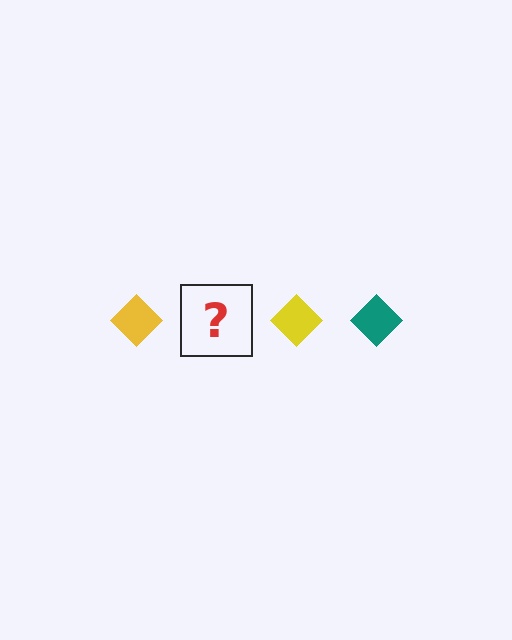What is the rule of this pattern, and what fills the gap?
The rule is that the pattern cycles through yellow, teal diamonds. The gap should be filled with a teal diamond.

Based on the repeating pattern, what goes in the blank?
The blank should be a teal diamond.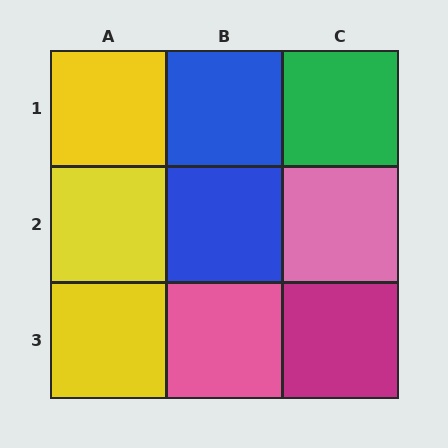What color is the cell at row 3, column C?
Magenta.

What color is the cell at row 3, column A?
Yellow.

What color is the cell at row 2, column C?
Pink.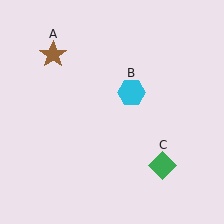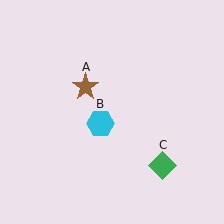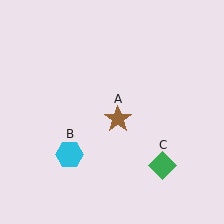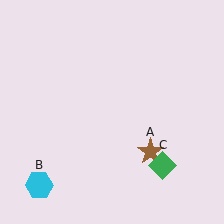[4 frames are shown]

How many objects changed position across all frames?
2 objects changed position: brown star (object A), cyan hexagon (object B).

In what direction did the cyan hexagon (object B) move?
The cyan hexagon (object B) moved down and to the left.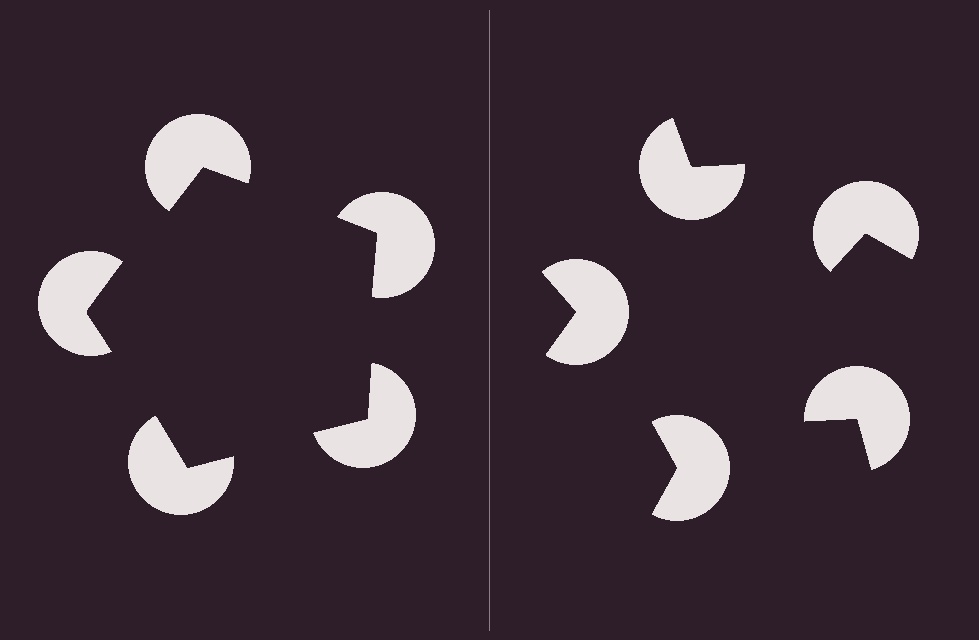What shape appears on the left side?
An illusory pentagon.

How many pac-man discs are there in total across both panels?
10 — 5 on each side.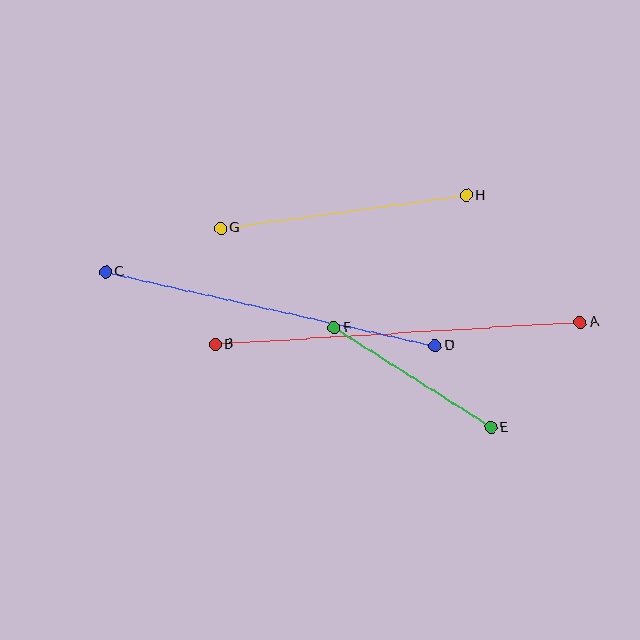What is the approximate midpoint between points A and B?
The midpoint is at approximately (398, 333) pixels.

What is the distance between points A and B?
The distance is approximately 366 pixels.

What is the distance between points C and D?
The distance is approximately 337 pixels.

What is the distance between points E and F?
The distance is approximately 186 pixels.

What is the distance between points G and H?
The distance is approximately 248 pixels.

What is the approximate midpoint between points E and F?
The midpoint is at approximately (412, 378) pixels.